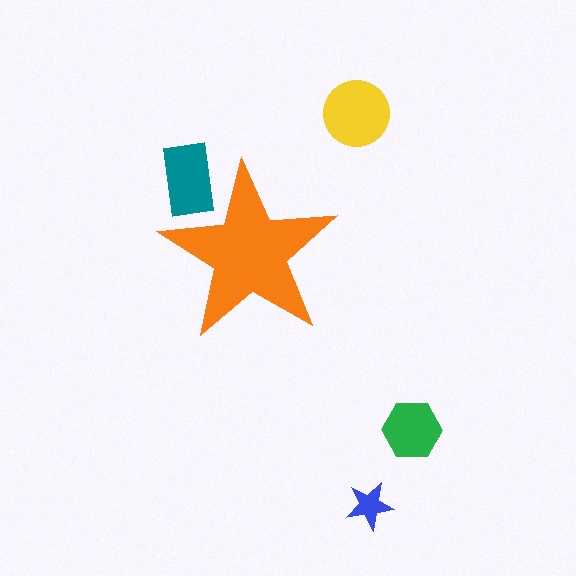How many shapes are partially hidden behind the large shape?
1 shape is partially hidden.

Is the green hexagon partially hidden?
No, the green hexagon is fully visible.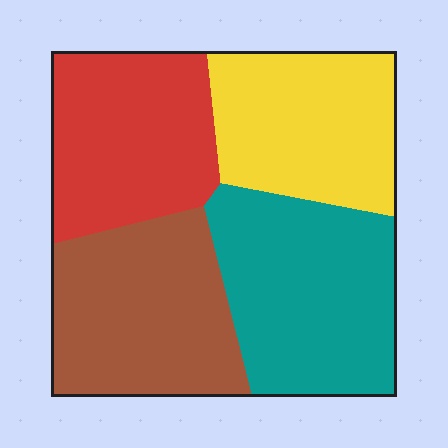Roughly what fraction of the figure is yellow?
Yellow takes up about one quarter (1/4) of the figure.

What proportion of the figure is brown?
Brown covers 26% of the figure.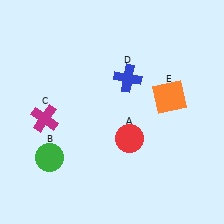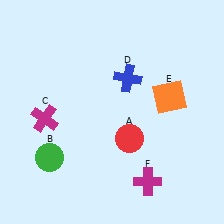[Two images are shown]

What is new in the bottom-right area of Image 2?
A magenta cross (F) was added in the bottom-right area of Image 2.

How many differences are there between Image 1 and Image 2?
There is 1 difference between the two images.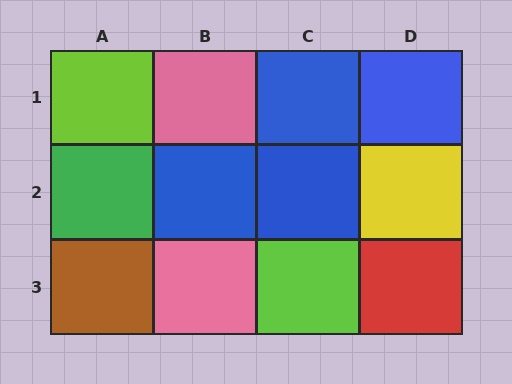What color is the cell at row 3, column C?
Lime.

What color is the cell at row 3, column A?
Brown.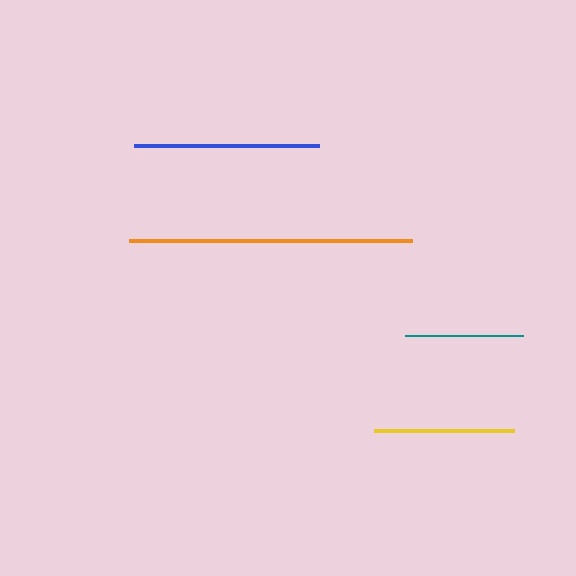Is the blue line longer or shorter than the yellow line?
The blue line is longer than the yellow line.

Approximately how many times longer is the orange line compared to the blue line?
The orange line is approximately 1.5 times the length of the blue line.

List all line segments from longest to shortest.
From longest to shortest: orange, blue, yellow, teal.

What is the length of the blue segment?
The blue segment is approximately 185 pixels long.